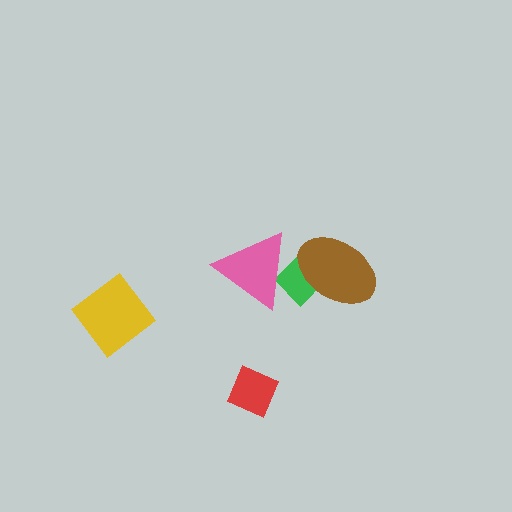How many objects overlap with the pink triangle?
1 object overlaps with the pink triangle.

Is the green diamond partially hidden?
Yes, it is partially covered by another shape.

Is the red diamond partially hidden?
No, no other shape covers it.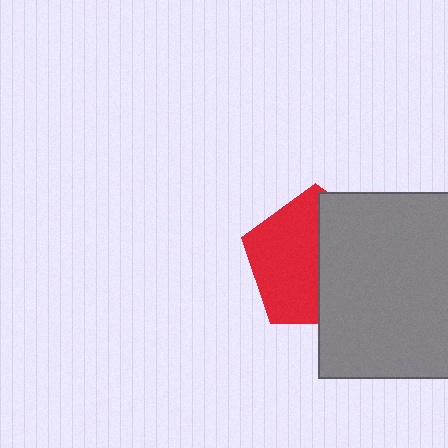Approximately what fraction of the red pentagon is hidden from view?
Roughly 48% of the red pentagon is hidden behind the gray rectangle.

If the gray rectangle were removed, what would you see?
You would see the complete red pentagon.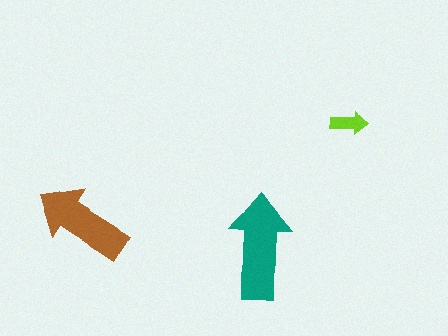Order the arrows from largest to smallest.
the teal one, the brown one, the lime one.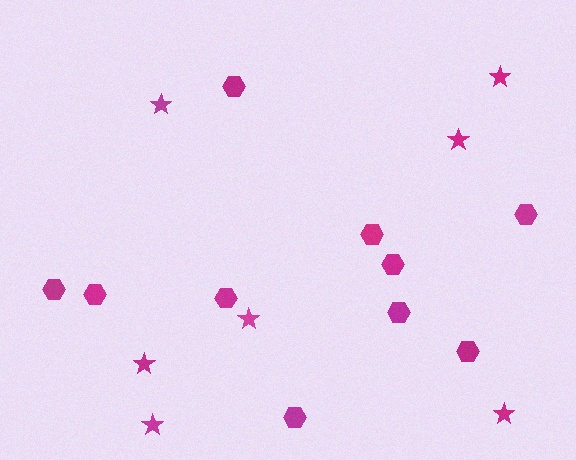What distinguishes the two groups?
There are 2 groups: one group of stars (7) and one group of hexagons (10).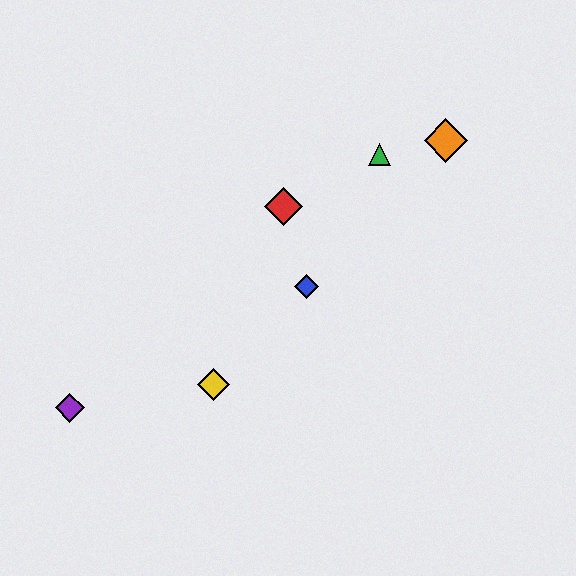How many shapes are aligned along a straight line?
3 shapes (the blue diamond, the yellow diamond, the orange diamond) are aligned along a straight line.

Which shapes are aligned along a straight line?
The blue diamond, the yellow diamond, the orange diamond are aligned along a straight line.